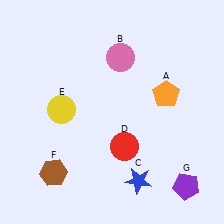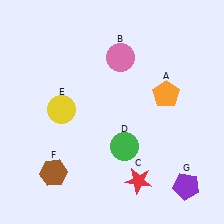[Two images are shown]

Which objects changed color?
C changed from blue to red. D changed from red to green.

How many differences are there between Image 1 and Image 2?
There are 2 differences between the two images.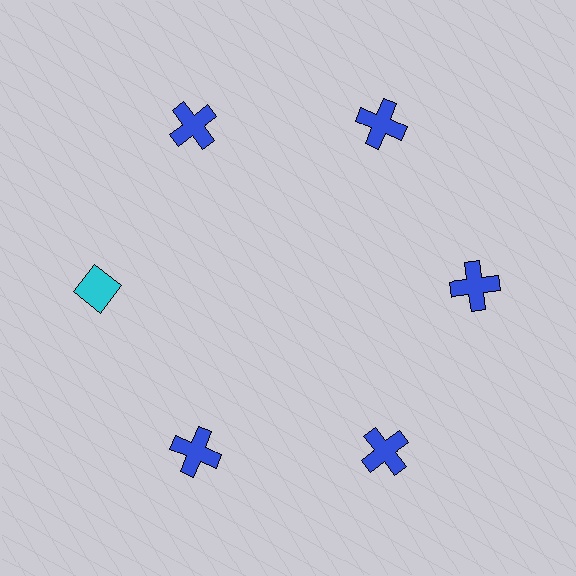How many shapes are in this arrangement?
There are 6 shapes arranged in a ring pattern.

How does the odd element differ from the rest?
It differs in both color (cyan instead of blue) and shape (diamond instead of cross).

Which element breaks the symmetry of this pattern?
The cyan diamond at roughly the 9 o'clock position breaks the symmetry. All other shapes are blue crosses.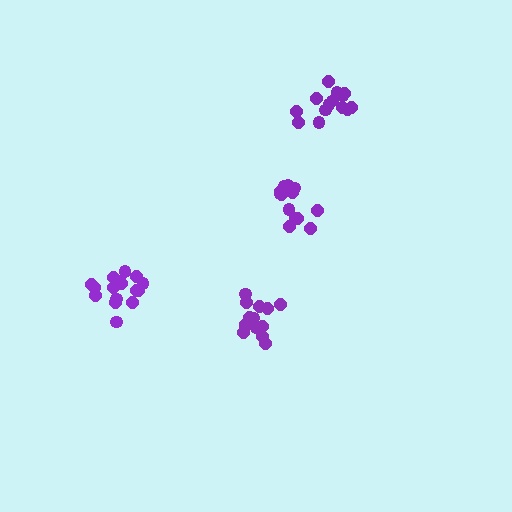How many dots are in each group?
Group 1: 15 dots, Group 2: 17 dots, Group 3: 16 dots, Group 4: 14 dots (62 total).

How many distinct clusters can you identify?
There are 4 distinct clusters.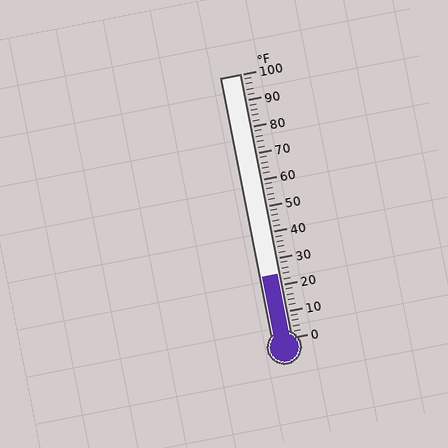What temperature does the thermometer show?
The thermometer shows approximately 24°F.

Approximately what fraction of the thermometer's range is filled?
The thermometer is filled to approximately 25% of its range.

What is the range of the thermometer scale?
The thermometer scale ranges from 0°F to 100°F.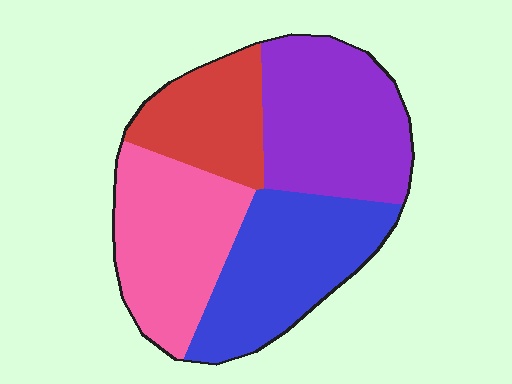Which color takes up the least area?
Red, at roughly 15%.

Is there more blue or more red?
Blue.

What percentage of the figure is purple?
Purple covers 29% of the figure.